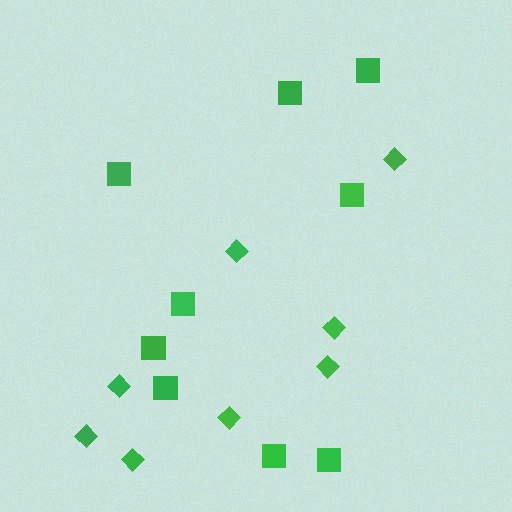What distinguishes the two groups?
There are 2 groups: one group of squares (9) and one group of diamonds (8).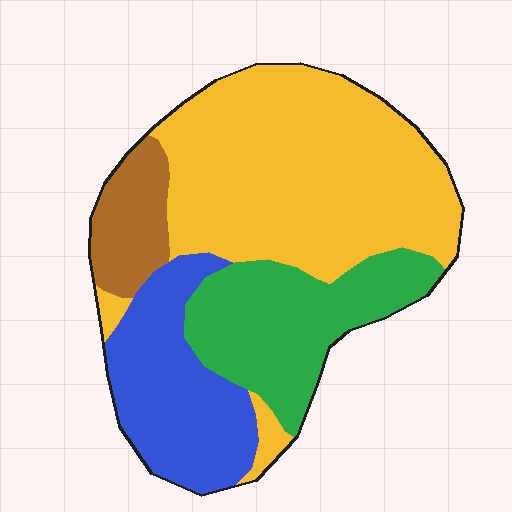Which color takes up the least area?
Brown, at roughly 10%.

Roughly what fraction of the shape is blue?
Blue takes up between a sixth and a third of the shape.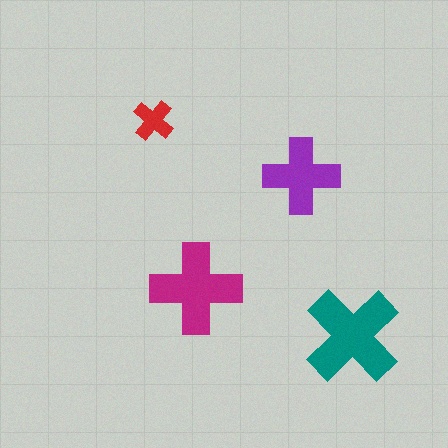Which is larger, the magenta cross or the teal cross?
The teal one.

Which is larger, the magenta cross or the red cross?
The magenta one.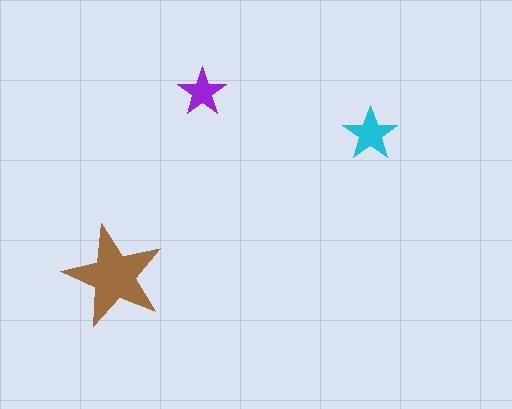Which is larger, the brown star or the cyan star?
The brown one.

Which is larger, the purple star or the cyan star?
The cyan one.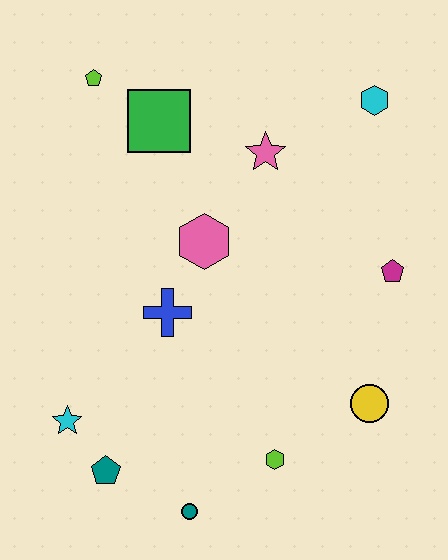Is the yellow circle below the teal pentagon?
No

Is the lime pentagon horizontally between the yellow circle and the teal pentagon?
No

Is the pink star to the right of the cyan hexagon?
No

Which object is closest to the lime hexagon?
The teal circle is closest to the lime hexagon.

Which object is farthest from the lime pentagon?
The teal circle is farthest from the lime pentagon.